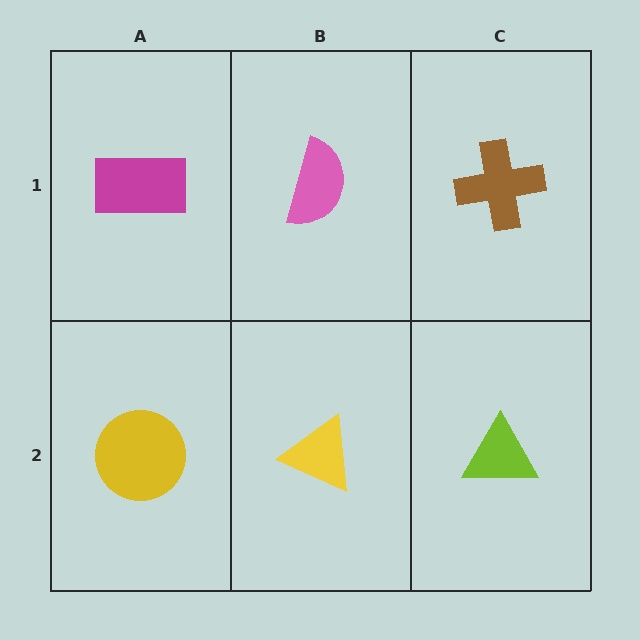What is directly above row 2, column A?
A magenta rectangle.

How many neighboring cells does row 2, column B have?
3.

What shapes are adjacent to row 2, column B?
A pink semicircle (row 1, column B), a yellow circle (row 2, column A), a lime triangle (row 2, column C).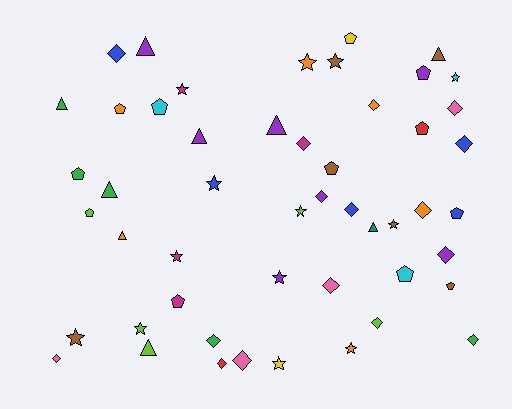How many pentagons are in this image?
There are 12 pentagons.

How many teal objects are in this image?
There is 1 teal object.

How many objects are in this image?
There are 50 objects.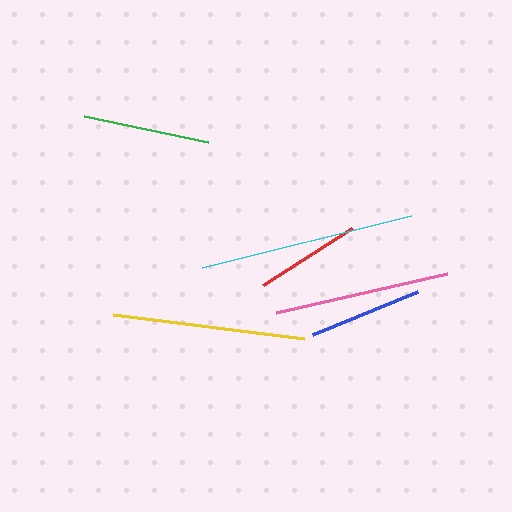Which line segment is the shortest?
The red line is the shortest at approximately 106 pixels.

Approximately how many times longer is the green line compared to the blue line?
The green line is approximately 1.1 times the length of the blue line.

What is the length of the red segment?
The red segment is approximately 106 pixels long.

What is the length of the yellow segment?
The yellow segment is approximately 193 pixels long.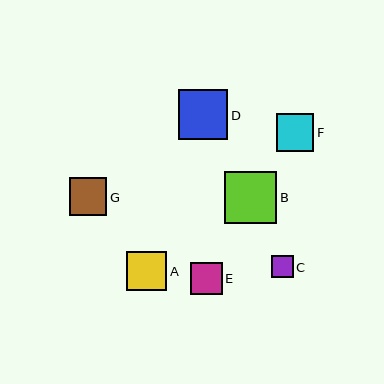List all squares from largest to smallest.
From largest to smallest: B, D, A, F, G, E, C.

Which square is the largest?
Square B is the largest with a size of approximately 52 pixels.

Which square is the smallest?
Square C is the smallest with a size of approximately 22 pixels.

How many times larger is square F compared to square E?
Square F is approximately 1.2 times the size of square E.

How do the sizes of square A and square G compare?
Square A and square G are approximately the same size.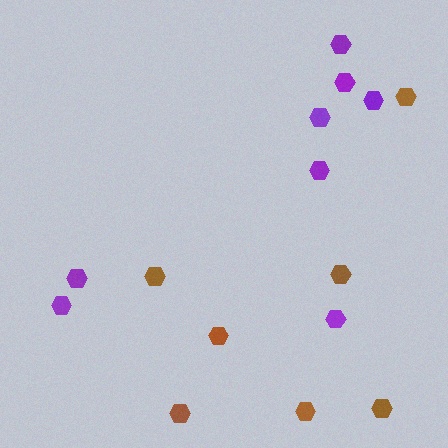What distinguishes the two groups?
There are 2 groups: one group of purple hexagons (8) and one group of brown hexagons (7).